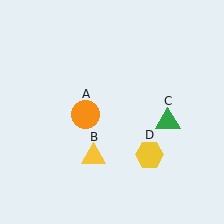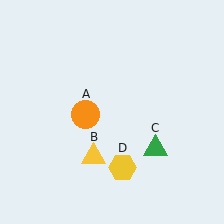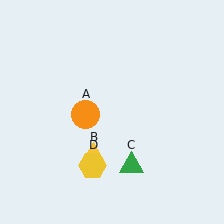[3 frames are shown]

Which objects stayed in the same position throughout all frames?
Orange circle (object A) and yellow triangle (object B) remained stationary.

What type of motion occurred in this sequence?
The green triangle (object C), yellow hexagon (object D) rotated clockwise around the center of the scene.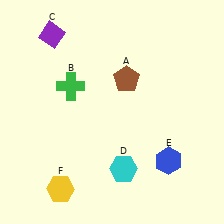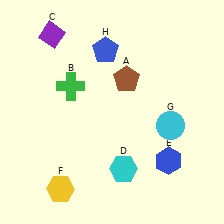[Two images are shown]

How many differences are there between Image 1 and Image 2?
There are 2 differences between the two images.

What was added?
A cyan circle (G), a blue pentagon (H) were added in Image 2.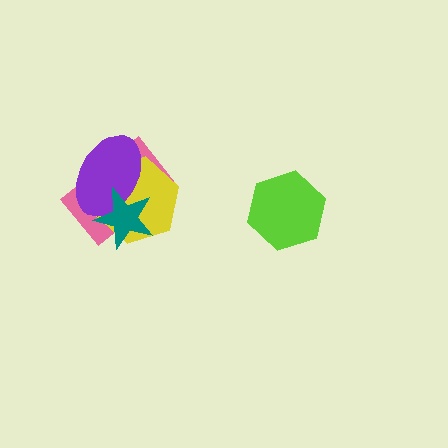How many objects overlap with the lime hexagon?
0 objects overlap with the lime hexagon.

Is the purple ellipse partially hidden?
Yes, it is partially covered by another shape.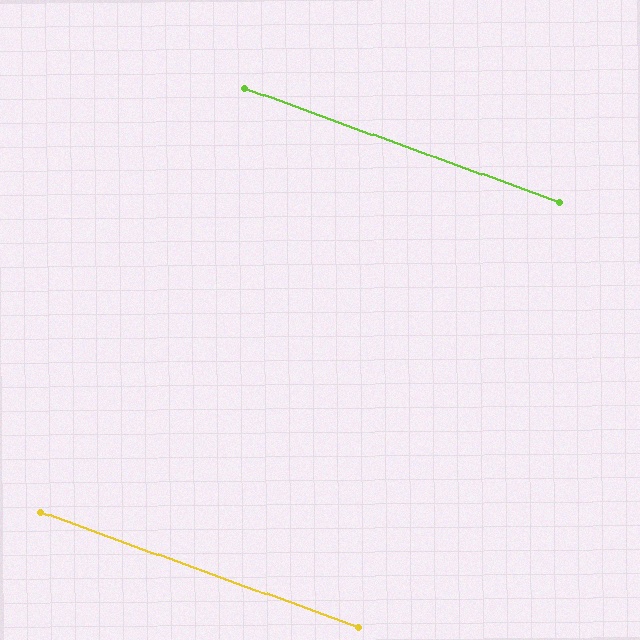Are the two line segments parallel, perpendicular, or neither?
Parallel — their directions differ by only 0.2°.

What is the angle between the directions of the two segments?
Approximately 0 degrees.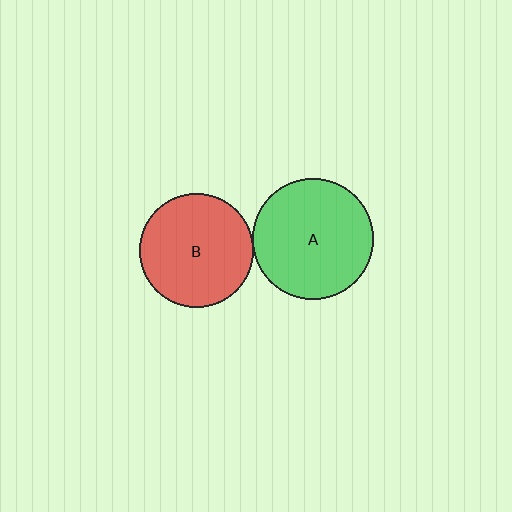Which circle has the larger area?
Circle A (green).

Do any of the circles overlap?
No, none of the circles overlap.